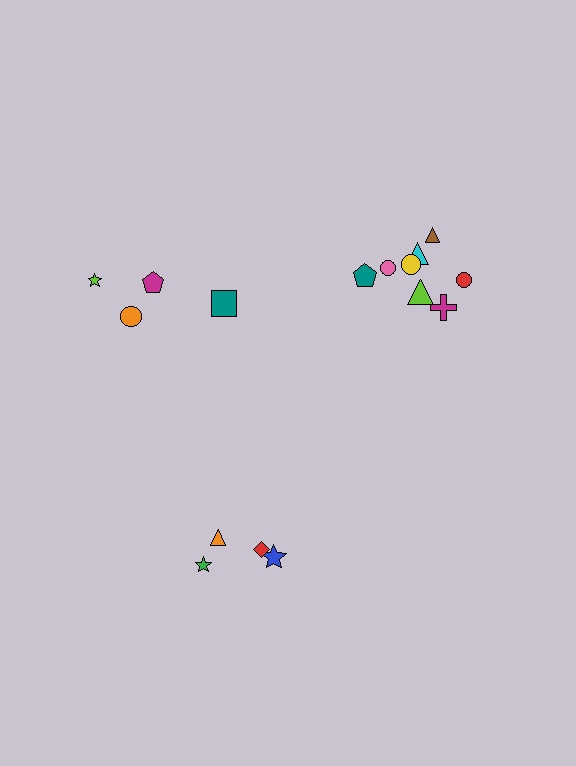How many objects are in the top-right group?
There are 8 objects.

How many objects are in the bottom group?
There are 4 objects.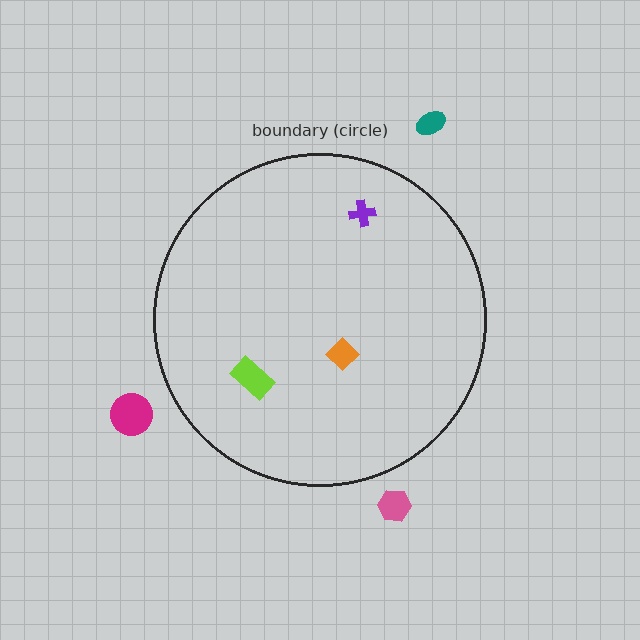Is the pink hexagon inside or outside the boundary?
Outside.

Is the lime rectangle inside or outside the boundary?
Inside.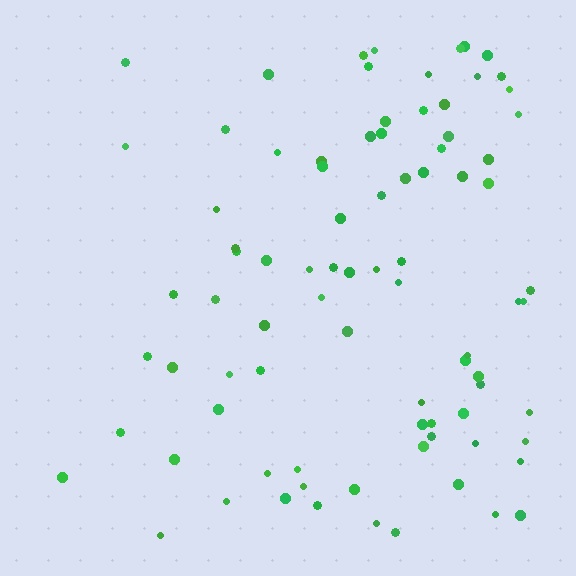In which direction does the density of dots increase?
From left to right, with the right side densest.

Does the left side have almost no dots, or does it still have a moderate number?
Still a moderate number, just noticeably fewer than the right.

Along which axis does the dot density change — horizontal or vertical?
Horizontal.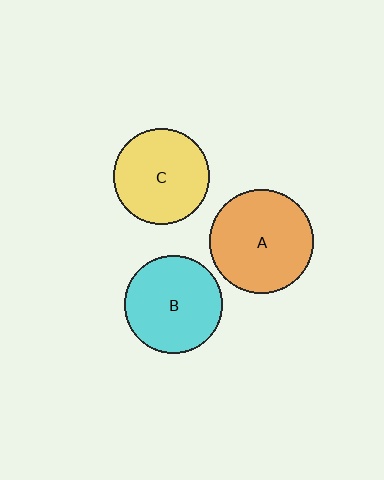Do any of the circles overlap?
No, none of the circles overlap.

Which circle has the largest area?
Circle A (orange).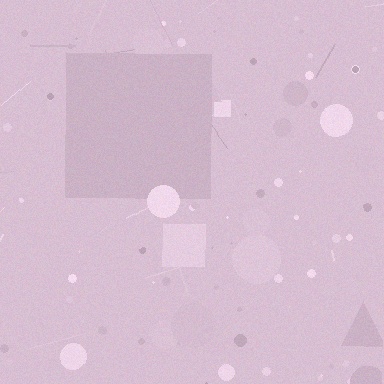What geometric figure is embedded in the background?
A square is embedded in the background.